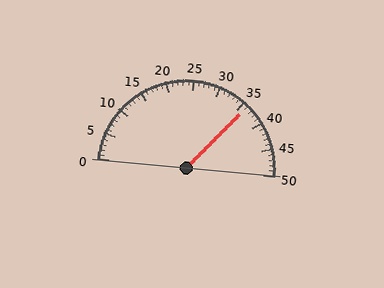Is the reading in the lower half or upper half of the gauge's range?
The reading is in the upper half of the range (0 to 50).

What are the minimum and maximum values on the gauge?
The gauge ranges from 0 to 50.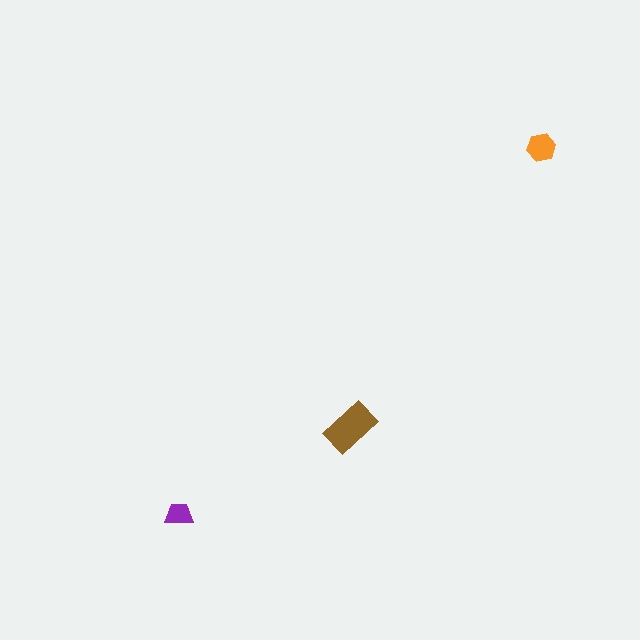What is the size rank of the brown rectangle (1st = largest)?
1st.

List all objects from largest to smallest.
The brown rectangle, the orange hexagon, the purple trapezoid.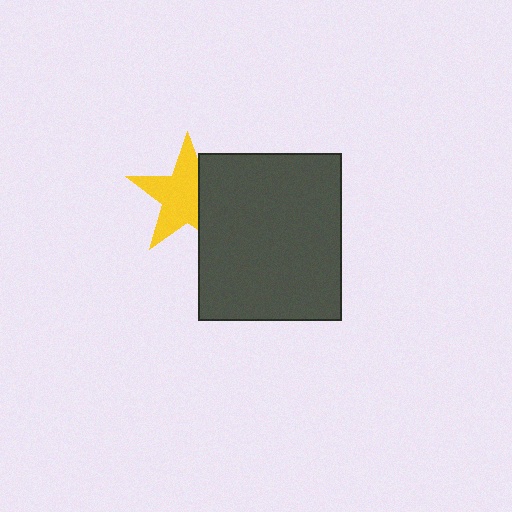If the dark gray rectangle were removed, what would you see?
You would see the complete yellow star.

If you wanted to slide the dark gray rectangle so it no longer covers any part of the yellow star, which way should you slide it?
Slide it right — that is the most direct way to separate the two shapes.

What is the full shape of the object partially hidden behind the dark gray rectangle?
The partially hidden object is a yellow star.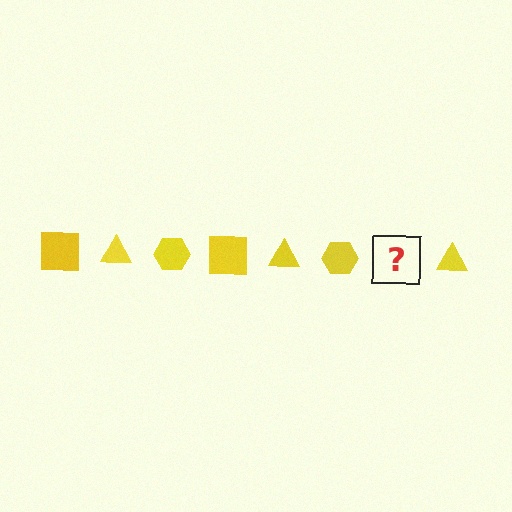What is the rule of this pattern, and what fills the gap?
The rule is that the pattern cycles through square, triangle, hexagon shapes in yellow. The gap should be filled with a yellow square.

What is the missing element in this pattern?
The missing element is a yellow square.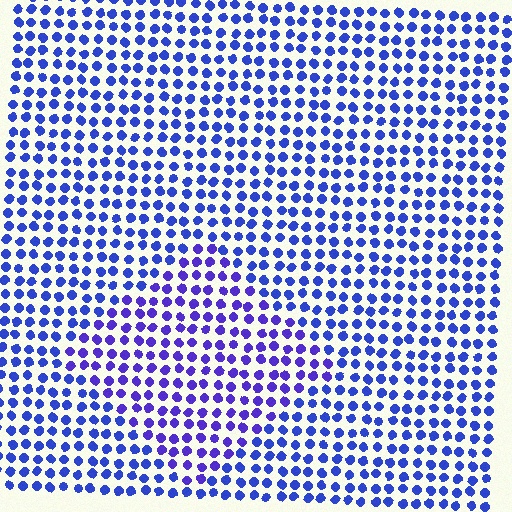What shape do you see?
I see a diamond.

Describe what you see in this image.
The image is filled with small blue elements in a uniform arrangement. A diamond-shaped region is visible where the elements are tinted to a slightly different hue, forming a subtle color boundary.